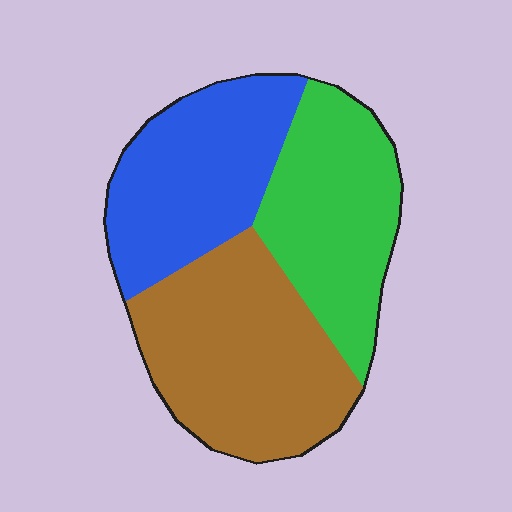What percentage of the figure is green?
Green takes up about one third (1/3) of the figure.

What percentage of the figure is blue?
Blue takes up between a quarter and a half of the figure.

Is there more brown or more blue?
Brown.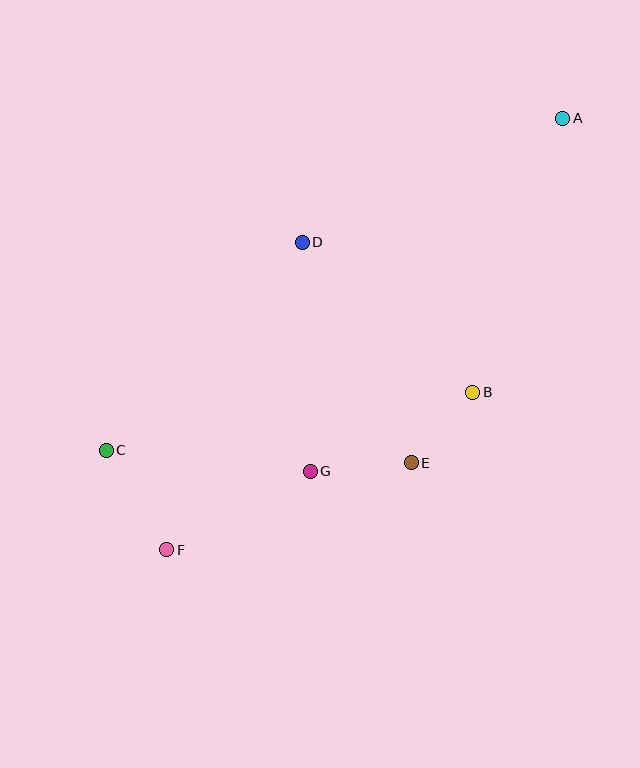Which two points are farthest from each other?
Points A and F are farthest from each other.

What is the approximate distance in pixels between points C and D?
The distance between C and D is approximately 286 pixels.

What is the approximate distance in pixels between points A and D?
The distance between A and D is approximately 288 pixels.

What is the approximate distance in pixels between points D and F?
The distance between D and F is approximately 336 pixels.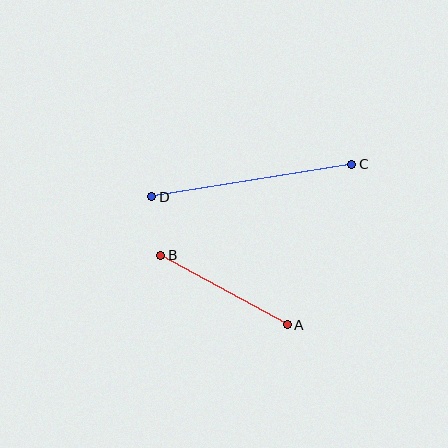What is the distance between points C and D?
The distance is approximately 202 pixels.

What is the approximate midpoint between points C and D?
The midpoint is at approximately (252, 181) pixels.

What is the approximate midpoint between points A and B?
The midpoint is at approximately (224, 290) pixels.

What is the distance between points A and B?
The distance is approximately 144 pixels.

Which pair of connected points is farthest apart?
Points C and D are farthest apart.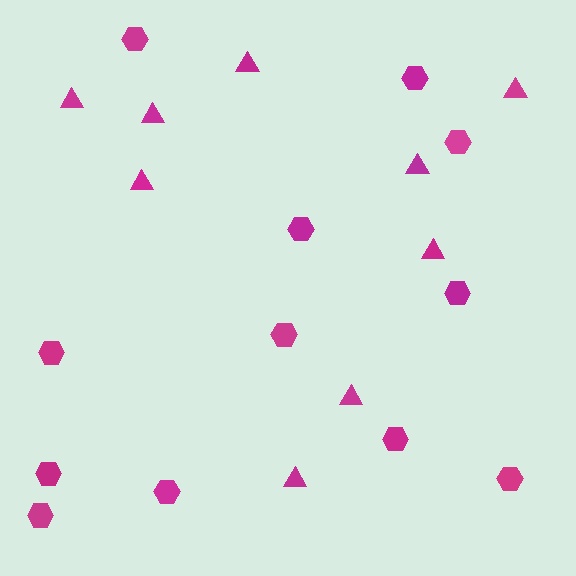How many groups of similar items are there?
There are 2 groups: one group of triangles (9) and one group of hexagons (12).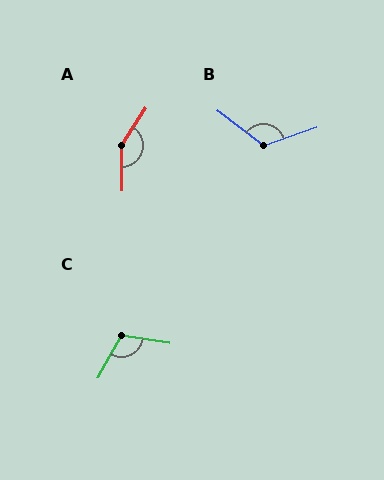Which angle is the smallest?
C, at approximately 111 degrees.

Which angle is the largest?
A, at approximately 146 degrees.